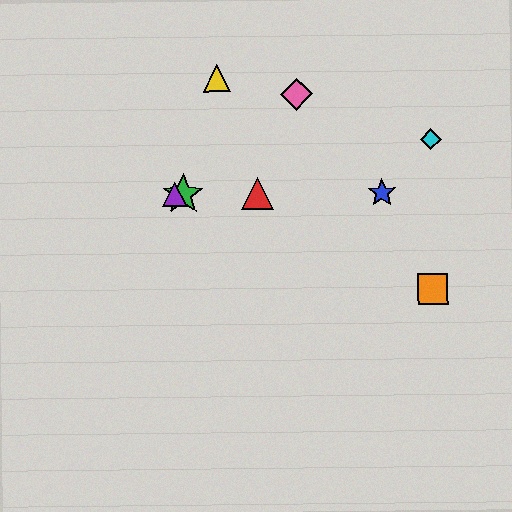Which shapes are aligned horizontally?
The red triangle, the blue star, the green star, the purple triangle are aligned horizontally.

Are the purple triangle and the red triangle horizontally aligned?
Yes, both are at y≈194.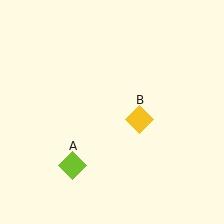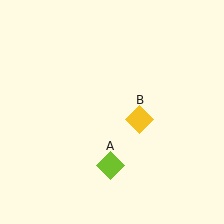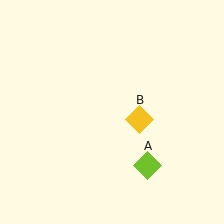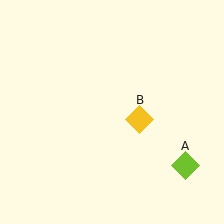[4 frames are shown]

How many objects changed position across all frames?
1 object changed position: lime diamond (object A).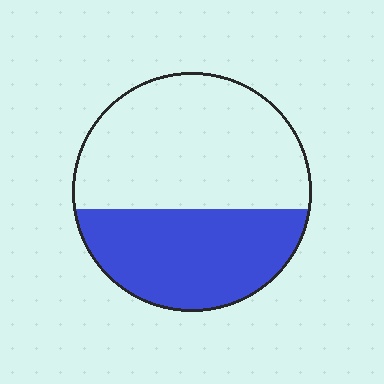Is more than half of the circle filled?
No.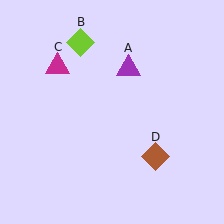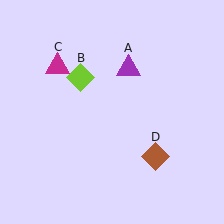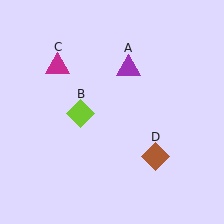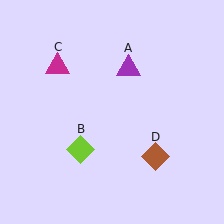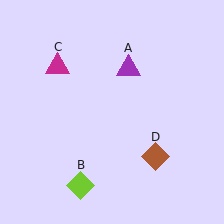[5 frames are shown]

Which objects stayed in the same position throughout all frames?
Purple triangle (object A) and magenta triangle (object C) and brown diamond (object D) remained stationary.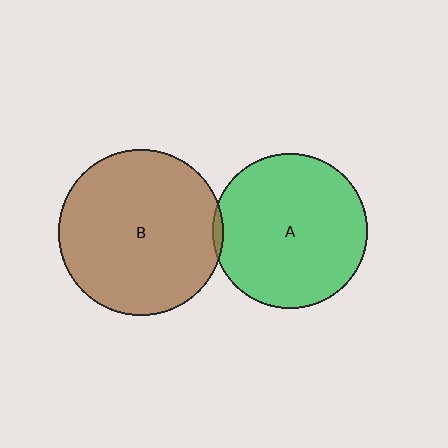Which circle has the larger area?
Circle B (brown).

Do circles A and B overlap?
Yes.